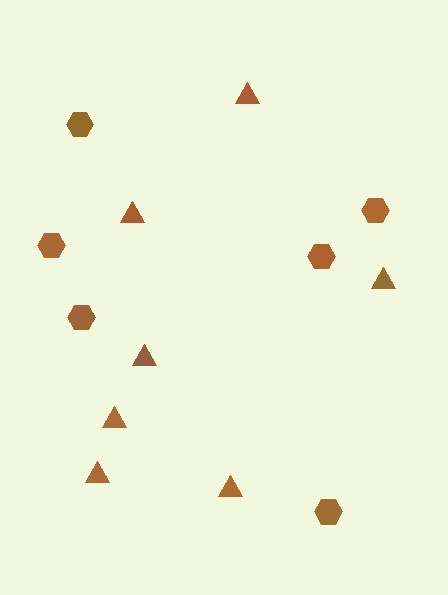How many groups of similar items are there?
There are 2 groups: one group of triangles (7) and one group of hexagons (6).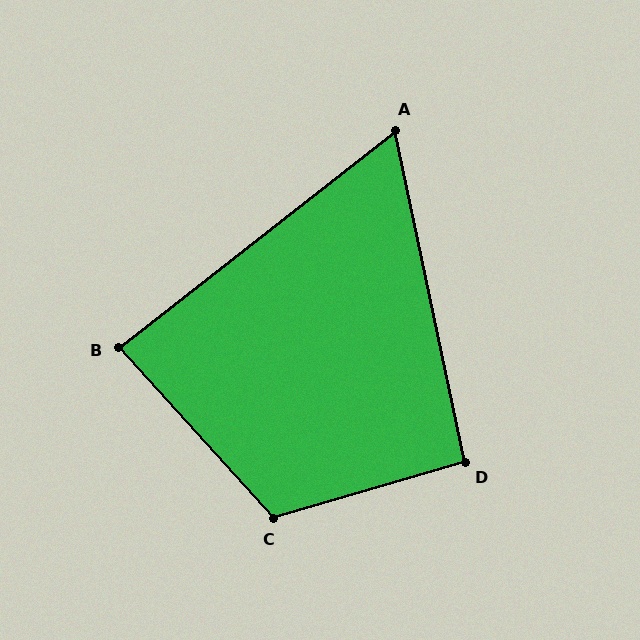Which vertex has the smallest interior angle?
A, at approximately 64 degrees.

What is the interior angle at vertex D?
Approximately 94 degrees (approximately right).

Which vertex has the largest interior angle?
C, at approximately 116 degrees.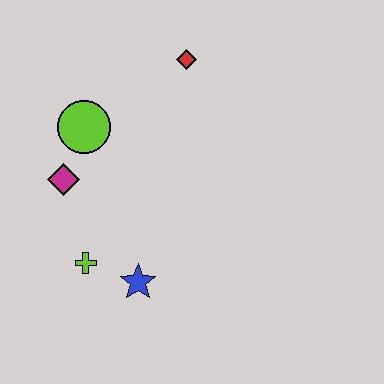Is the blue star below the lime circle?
Yes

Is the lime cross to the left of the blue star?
Yes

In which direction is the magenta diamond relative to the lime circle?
The magenta diamond is below the lime circle.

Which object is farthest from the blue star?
The red diamond is farthest from the blue star.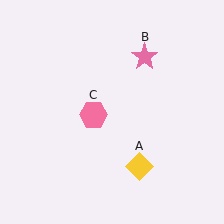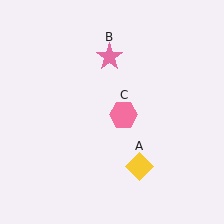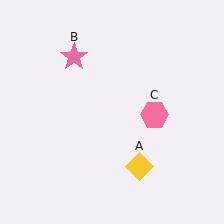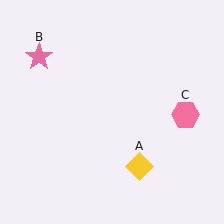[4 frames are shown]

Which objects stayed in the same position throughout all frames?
Yellow diamond (object A) remained stationary.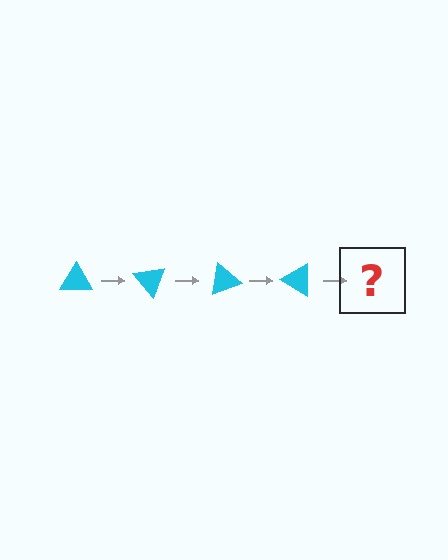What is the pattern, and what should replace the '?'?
The pattern is that the triangle rotates 50 degrees each step. The '?' should be a cyan triangle rotated 200 degrees.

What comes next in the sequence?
The next element should be a cyan triangle rotated 200 degrees.